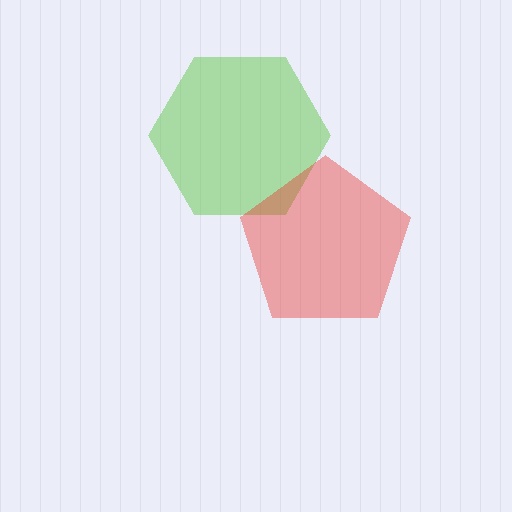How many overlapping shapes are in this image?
There are 2 overlapping shapes in the image.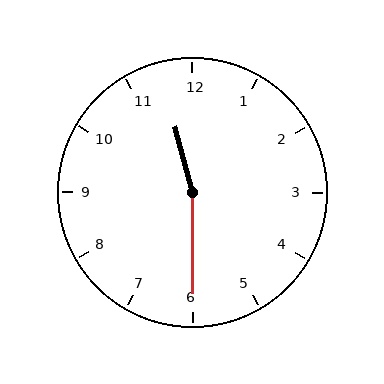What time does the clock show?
11:30.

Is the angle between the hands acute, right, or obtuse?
It is obtuse.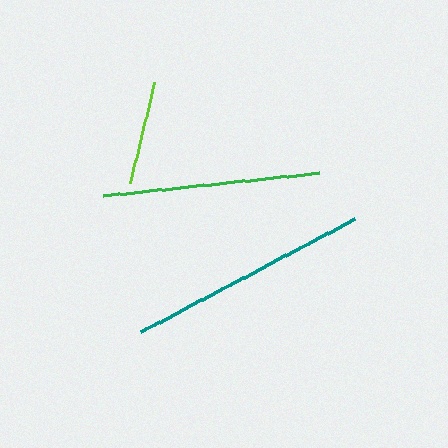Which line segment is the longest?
The teal line is the longest at approximately 242 pixels.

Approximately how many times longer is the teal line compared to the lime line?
The teal line is approximately 2.3 times the length of the lime line.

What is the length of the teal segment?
The teal segment is approximately 242 pixels long.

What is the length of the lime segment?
The lime segment is approximately 104 pixels long.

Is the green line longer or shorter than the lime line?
The green line is longer than the lime line.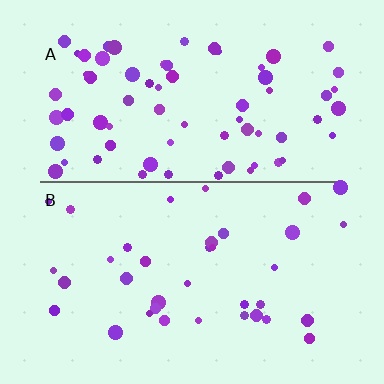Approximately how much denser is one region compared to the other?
Approximately 1.9× — region A over region B.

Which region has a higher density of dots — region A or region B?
A (the top).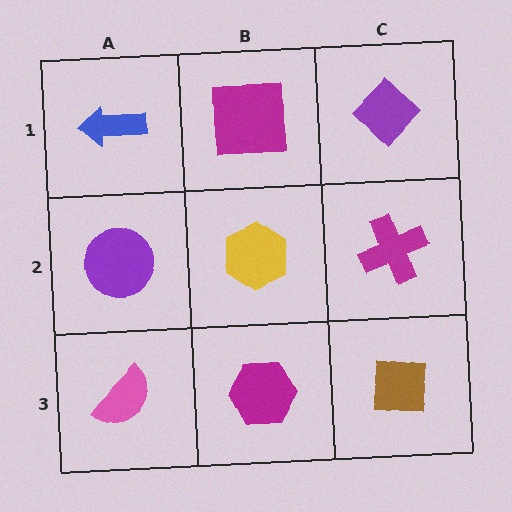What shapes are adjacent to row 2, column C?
A purple diamond (row 1, column C), a brown square (row 3, column C), a yellow hexagon (row 2, column B).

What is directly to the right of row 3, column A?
A magenta hexagon.